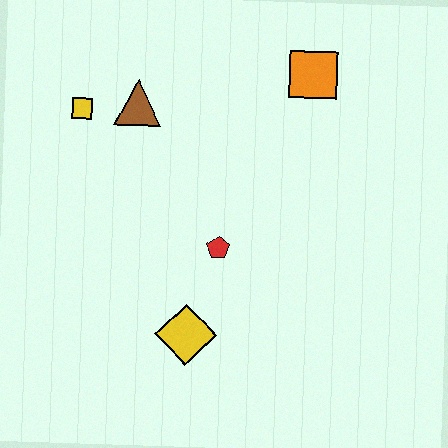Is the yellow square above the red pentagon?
Yes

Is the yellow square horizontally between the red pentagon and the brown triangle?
No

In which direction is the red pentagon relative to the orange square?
The red pentagon is below the orange square.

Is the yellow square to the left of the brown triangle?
Yes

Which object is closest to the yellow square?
The brown triangle is closest to the yellow square.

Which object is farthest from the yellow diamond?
The orange square is farthest from the yellow diamond.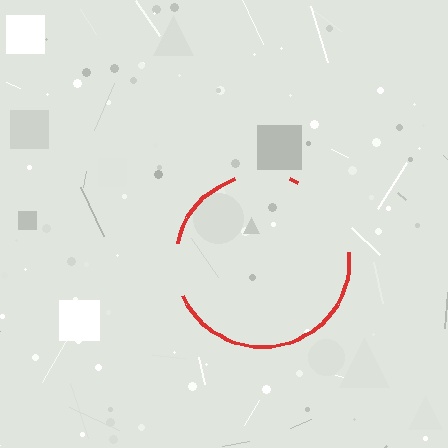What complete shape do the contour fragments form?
The contour fragments form a circle.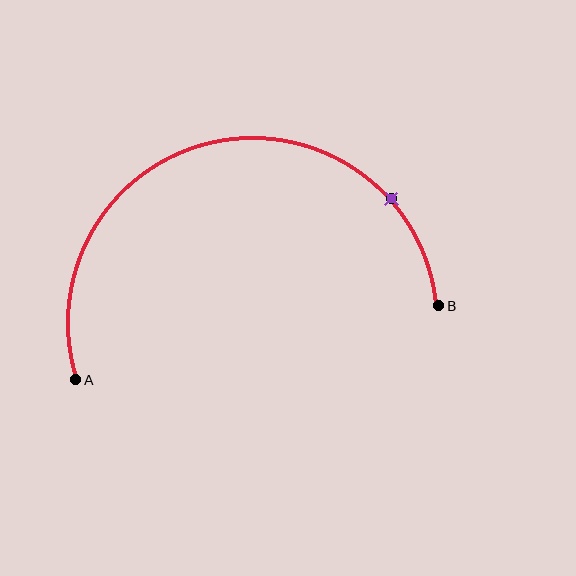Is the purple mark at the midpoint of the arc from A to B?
No. The purple mark lies on the arc but is closer to endpoint B. The arc midpoint would be at the point on the curve equidistant along the arc from both A and B.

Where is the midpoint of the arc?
The arc midpoint is the point on the curve farthest from the straight line joining A and B. It sits above that line.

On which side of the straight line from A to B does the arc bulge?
The arc bulges above the straight line connecting A and B.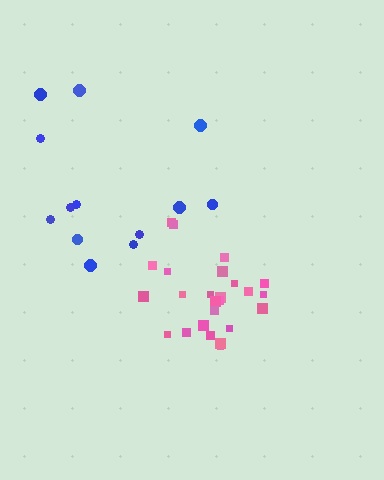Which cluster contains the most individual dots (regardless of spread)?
Pink (25).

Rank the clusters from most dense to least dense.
pink, blue.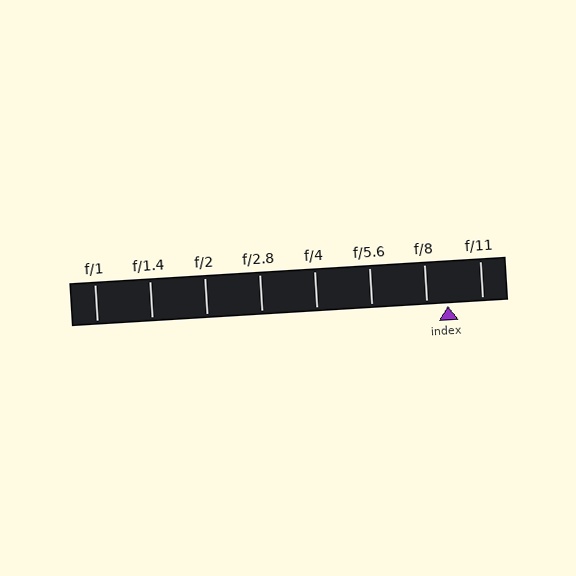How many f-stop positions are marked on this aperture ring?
There are 8 f-stop positions marked.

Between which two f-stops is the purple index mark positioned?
The index mark is between f/8 and f/11.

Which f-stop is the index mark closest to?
The index mark is closest to f/8.